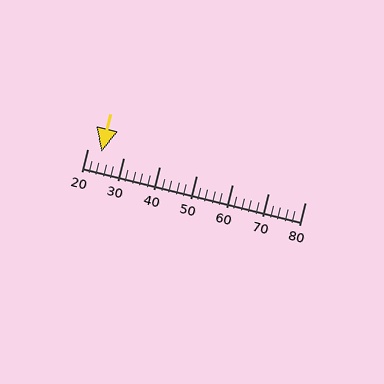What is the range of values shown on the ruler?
The ruler shows values from 20 to 80.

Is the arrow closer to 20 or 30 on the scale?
The arrow is closer to 20.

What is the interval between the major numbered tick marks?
The major tick marks are spaced 10 units apart.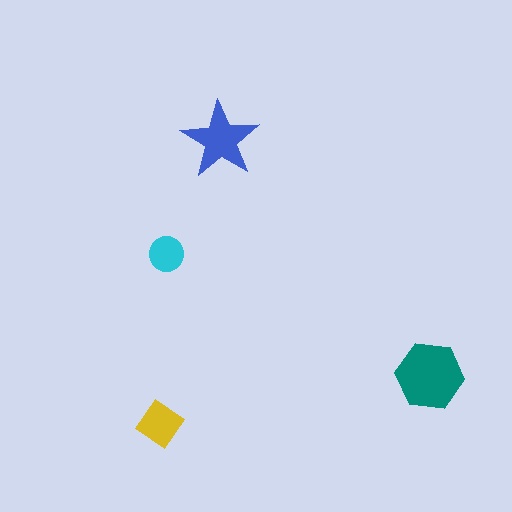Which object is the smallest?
The cyan circle.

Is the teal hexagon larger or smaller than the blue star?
Larger.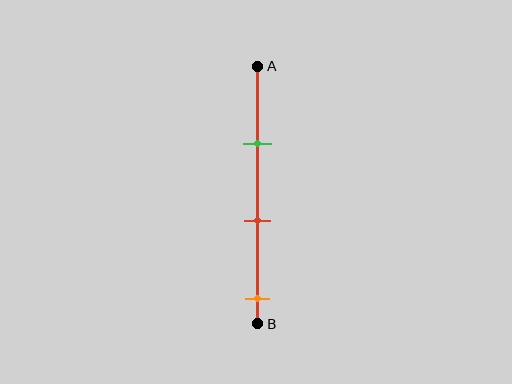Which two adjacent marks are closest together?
The green and red marks are the closest adjacent pair.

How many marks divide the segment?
There are 3 marks dividing the segment.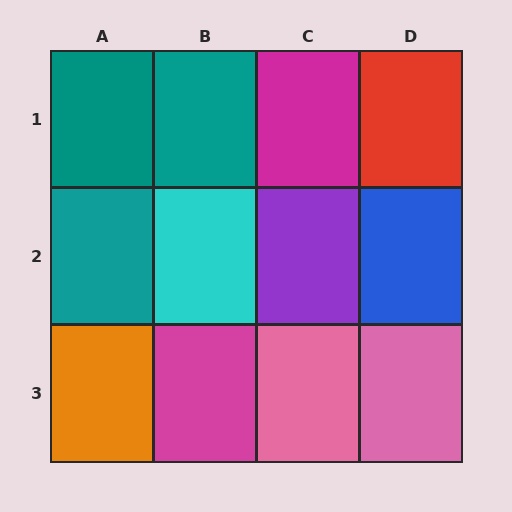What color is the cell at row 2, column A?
Teal.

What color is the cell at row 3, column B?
Magenta.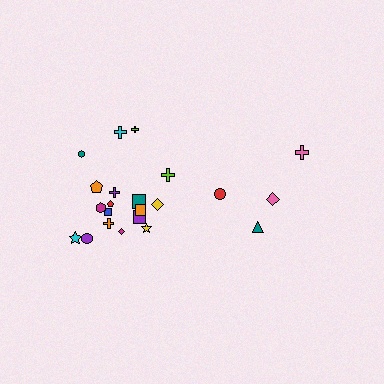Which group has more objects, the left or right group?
The left group.